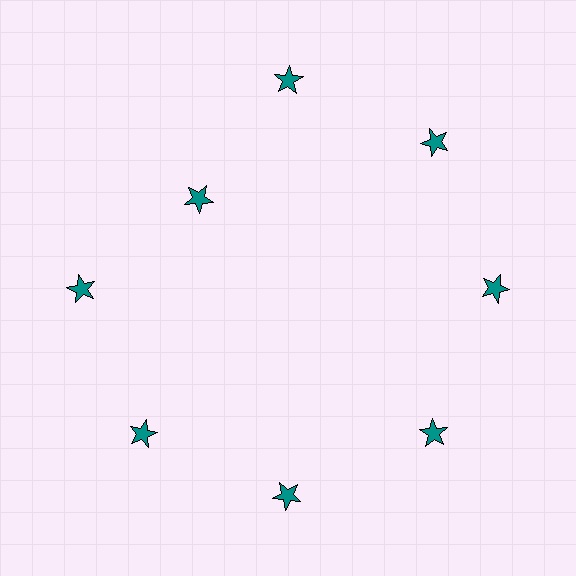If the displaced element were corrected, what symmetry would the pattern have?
It would have 8-fold rotational symmetry — the pattern would map onto itself every 45 degrees.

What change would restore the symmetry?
The symmetry would be restored by moving it outward, back onto the ring so that all 8 stars sit at equal angles and equal distance from the center.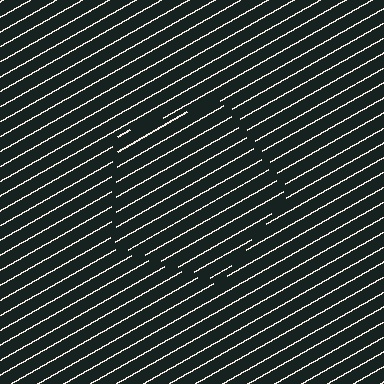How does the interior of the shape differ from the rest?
The interior of the shape contains the same grating, shifted by half a period — the contour is defined by the phase discontinuity where line-ends from the inner and outer gratings abut.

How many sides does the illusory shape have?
5 sides — the line-ends trace a pentagon.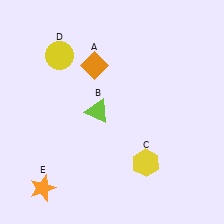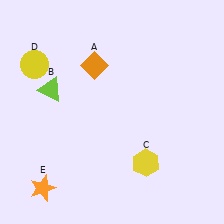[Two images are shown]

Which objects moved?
The objects that moved are: the lime triangle (B), the yellow circle (D).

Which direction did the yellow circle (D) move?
The yellow circle (D) moved left.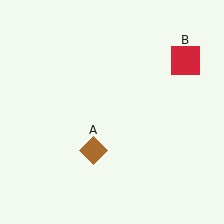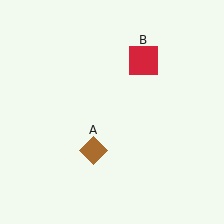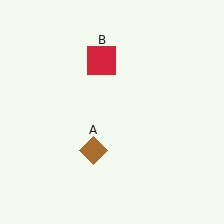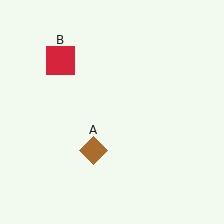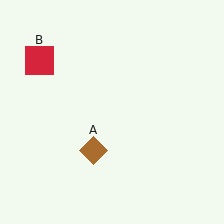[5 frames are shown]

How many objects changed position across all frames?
1 object changed position: red square (object B).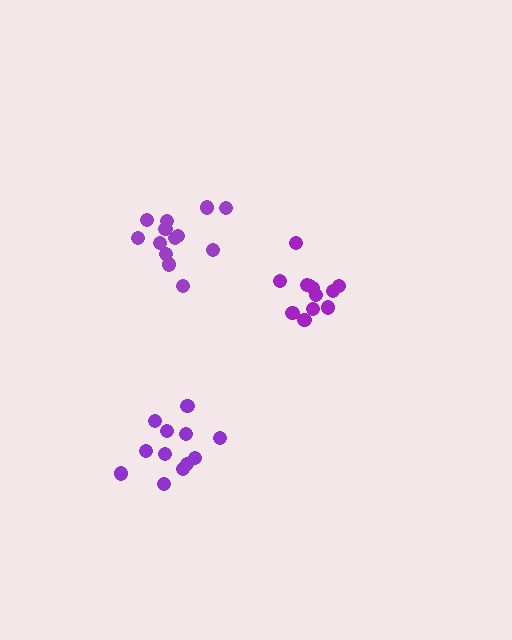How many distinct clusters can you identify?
There are 3 distinct clusters.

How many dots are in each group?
Group 1: 12 dots, Group 2: 13 dots, Group 3: 12 dots (37 total).